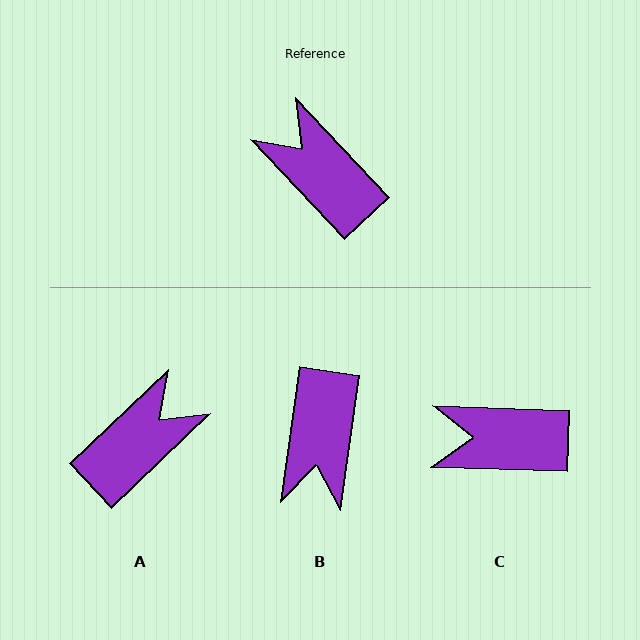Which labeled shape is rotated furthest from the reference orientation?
B, about 129 degrees away.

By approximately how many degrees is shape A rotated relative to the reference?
Approximately 90 degrees clockwise.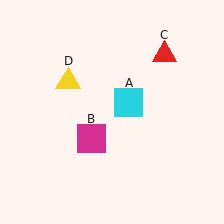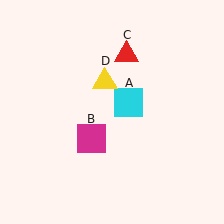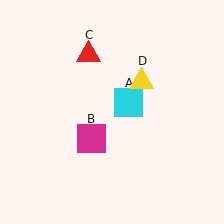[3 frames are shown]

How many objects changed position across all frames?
2 objects changed position: red triangle (object C), yellow triangle (object D).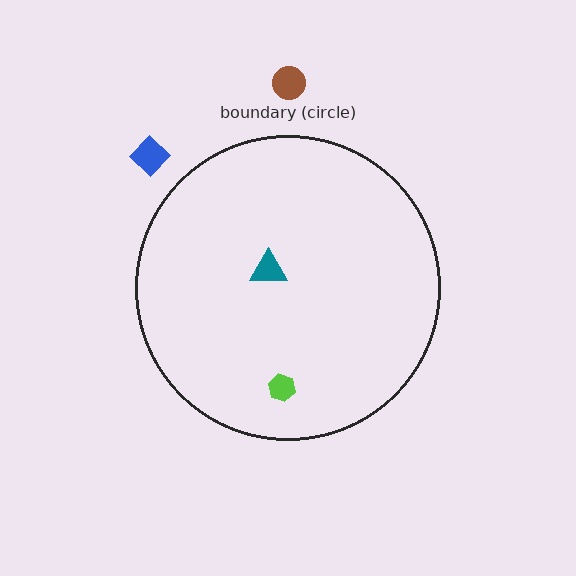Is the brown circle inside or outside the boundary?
Outside.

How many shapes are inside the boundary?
2 inside, 2 outside.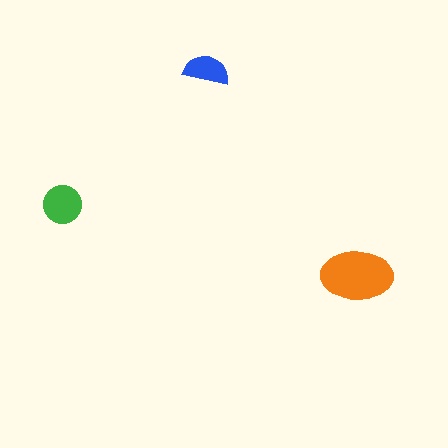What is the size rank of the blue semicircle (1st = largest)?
3rd.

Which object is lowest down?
The orange ellipse is bottommost.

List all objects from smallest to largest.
The blue semicircle, the green circle, the orange ellipse.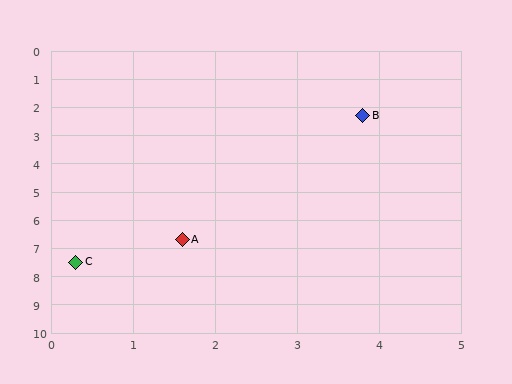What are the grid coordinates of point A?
Point A is at approximately (1.6, 6.7).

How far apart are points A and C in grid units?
Points A and C are about 1.5 grid units apart.